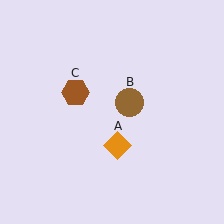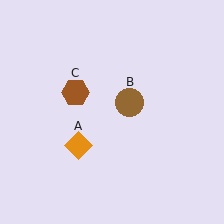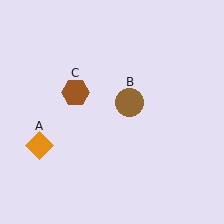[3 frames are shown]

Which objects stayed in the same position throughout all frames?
Brown circle (object B) and brown hexagon (object C) remained stationary.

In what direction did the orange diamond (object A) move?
The orange diamond (object A) moved left.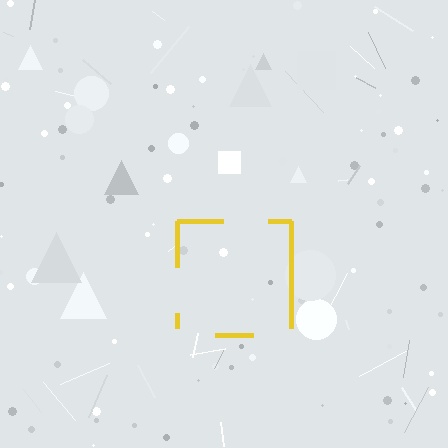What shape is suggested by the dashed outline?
The dashed outline suggests a square.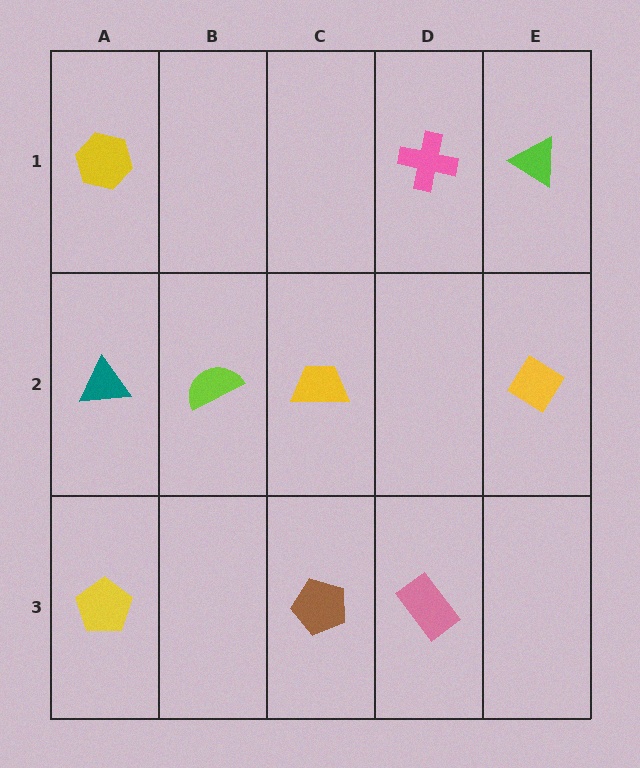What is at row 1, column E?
A lime triangle.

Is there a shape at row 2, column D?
No, that cell is empty.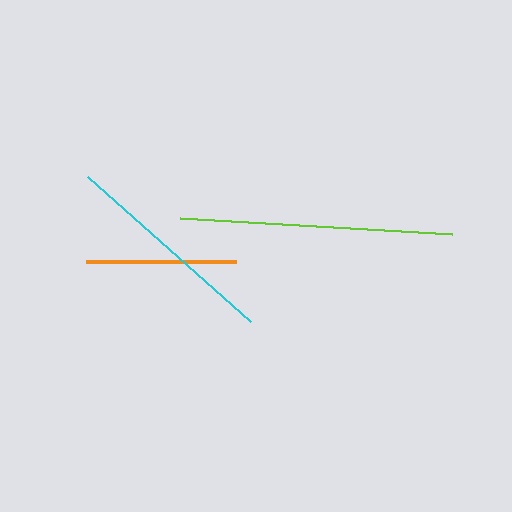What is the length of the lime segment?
The lime segment is approximately 272 pixels long.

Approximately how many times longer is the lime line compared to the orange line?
The lime line is approximately 1.8 times the length of the orange line.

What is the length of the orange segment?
The orange segment is approximately 150 pixels long.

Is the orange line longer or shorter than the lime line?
The lime line is longer than the orange line.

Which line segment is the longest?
The lime line is the longest at approximately 272 pixels.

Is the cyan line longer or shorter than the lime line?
The lime line is longer than the cyan line.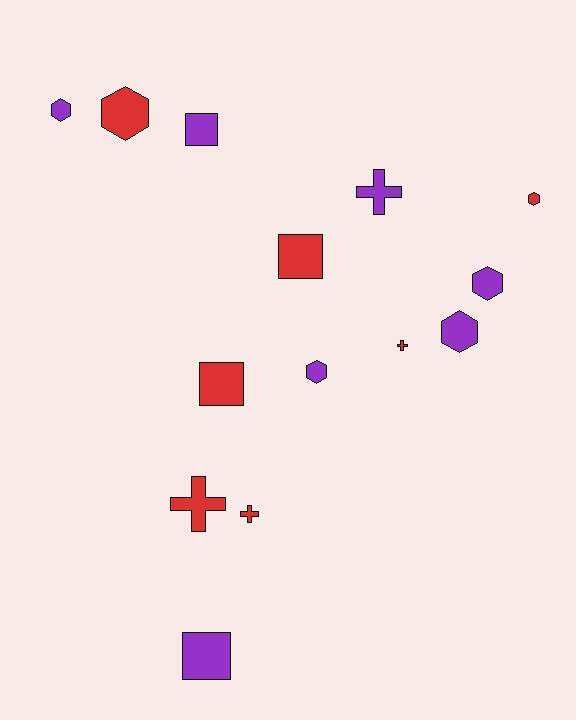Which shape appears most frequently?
Hexagon, with 6 objects.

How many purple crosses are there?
There is 1 purple cross.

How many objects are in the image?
There are 14 objects.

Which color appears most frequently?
Red, with 7 objects.